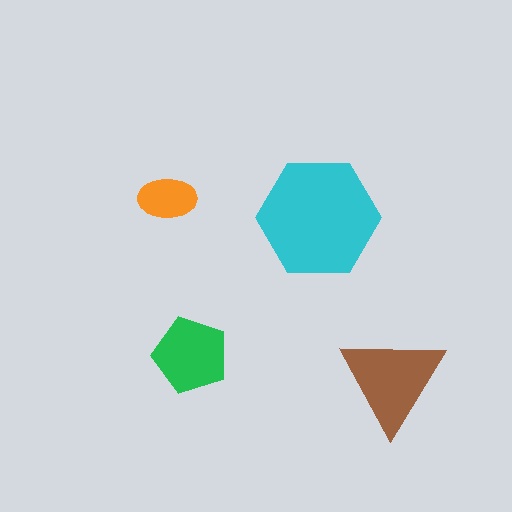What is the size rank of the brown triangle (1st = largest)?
2nd.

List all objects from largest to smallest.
The cyan hexagon, the brown triangle, the green pentagon, the orange ellipse.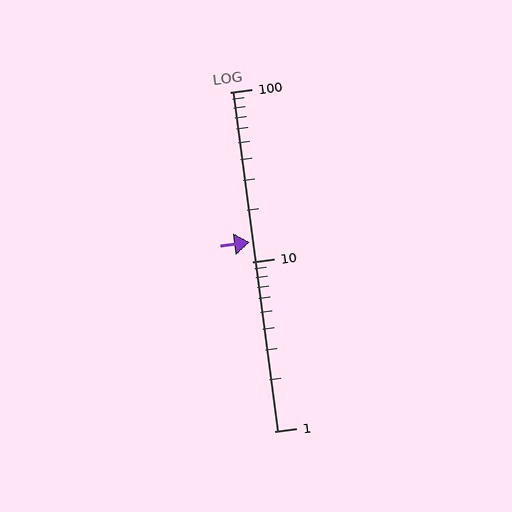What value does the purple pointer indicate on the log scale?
The pointer indicates approximately 13.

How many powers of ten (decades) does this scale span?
The scale spans 2 decades, from 1 to 100.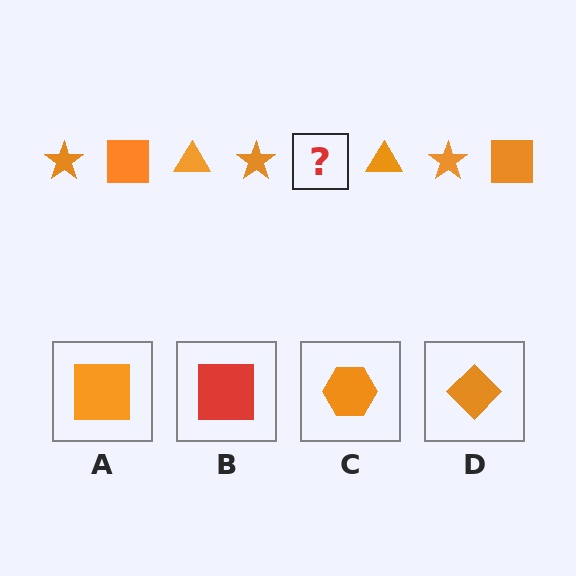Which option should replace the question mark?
Option A.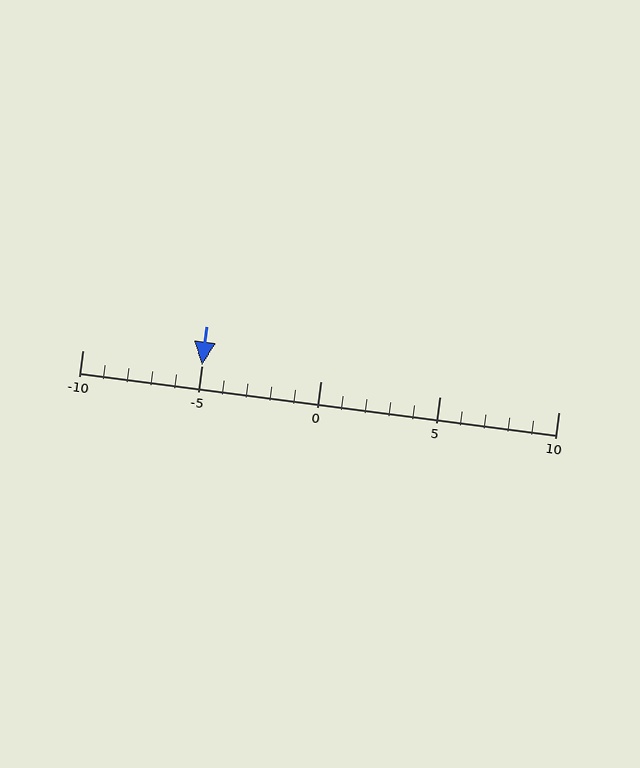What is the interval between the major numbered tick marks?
The major tick marks are spaced 5 units apart.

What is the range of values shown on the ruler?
The ruler shows values from -10 to 10.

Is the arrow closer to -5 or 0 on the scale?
The arrow is closer to -5.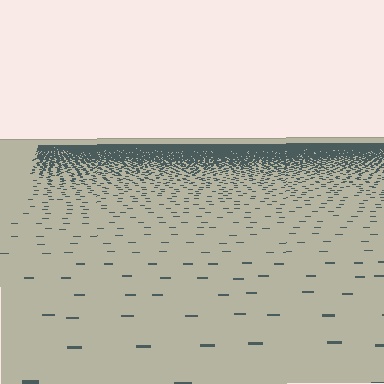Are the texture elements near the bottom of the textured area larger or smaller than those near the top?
Larger. Near the bottom, elements are closer to the viewer and appear at a bigger on-screen size.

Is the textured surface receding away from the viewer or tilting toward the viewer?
The surface is receding away from the viewer. Texture elements get smaller and denser toward the top.